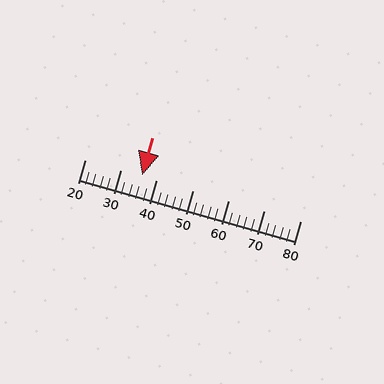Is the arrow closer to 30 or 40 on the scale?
The arrow is closer to 40.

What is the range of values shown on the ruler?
The ruler shows values from 20 to 80.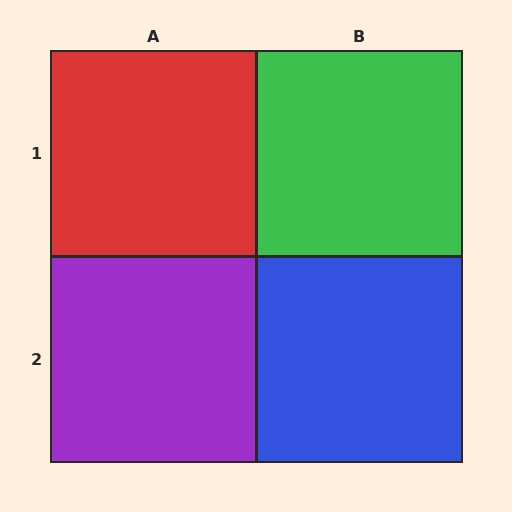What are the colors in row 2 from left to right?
Purple, blue.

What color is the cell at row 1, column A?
Red.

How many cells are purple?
1 cell is purple.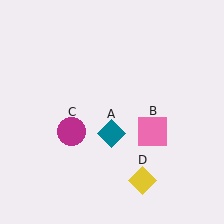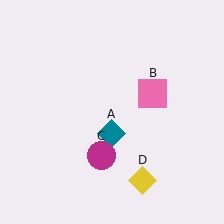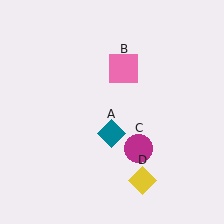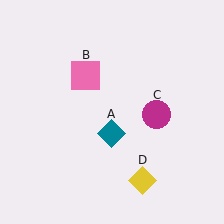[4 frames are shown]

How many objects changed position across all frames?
2 objects changed position: pink square (object B), magenta circle (object C).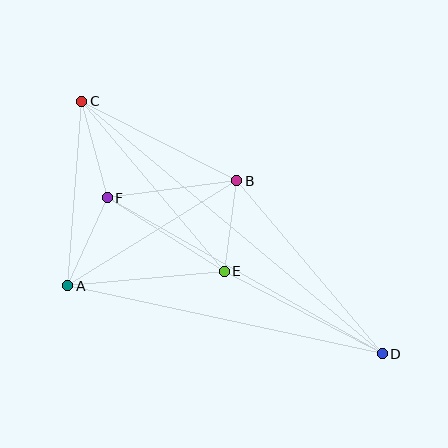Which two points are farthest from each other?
Points C and D are farthest from each other.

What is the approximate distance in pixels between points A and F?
The distance between A and F is approximately 97 pixels.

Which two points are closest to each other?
Points B and E are closest to each other.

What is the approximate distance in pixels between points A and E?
The distance between A and E is approximately 157 pixels.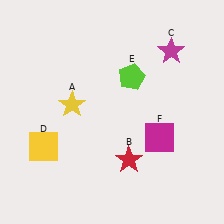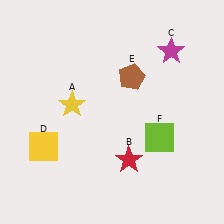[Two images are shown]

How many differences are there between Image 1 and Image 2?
There are 2 differences between the two images.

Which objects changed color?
E changed from lime to brown. F changed from magenta to lime.